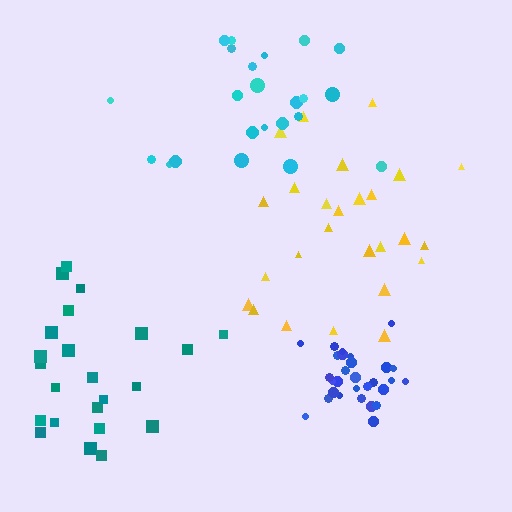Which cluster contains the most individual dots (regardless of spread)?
Blue (29).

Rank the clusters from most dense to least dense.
blue, yellow, cyan, teal.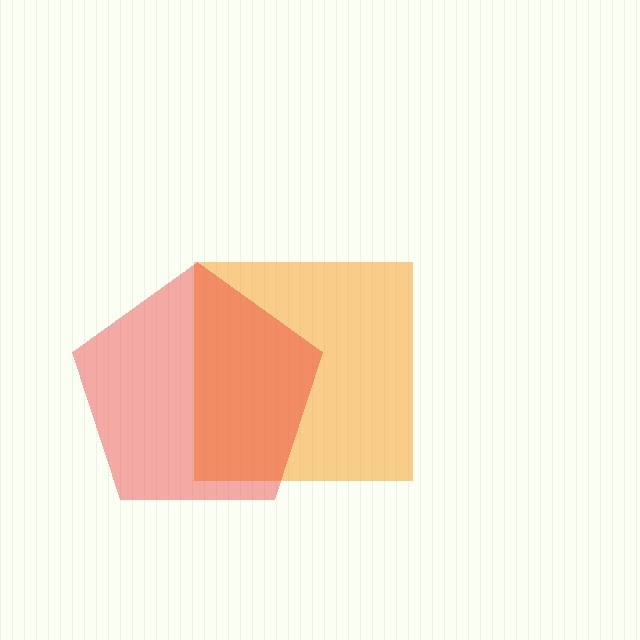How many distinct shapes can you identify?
There are 2 distinct shapes: an orange square, a red pentagon.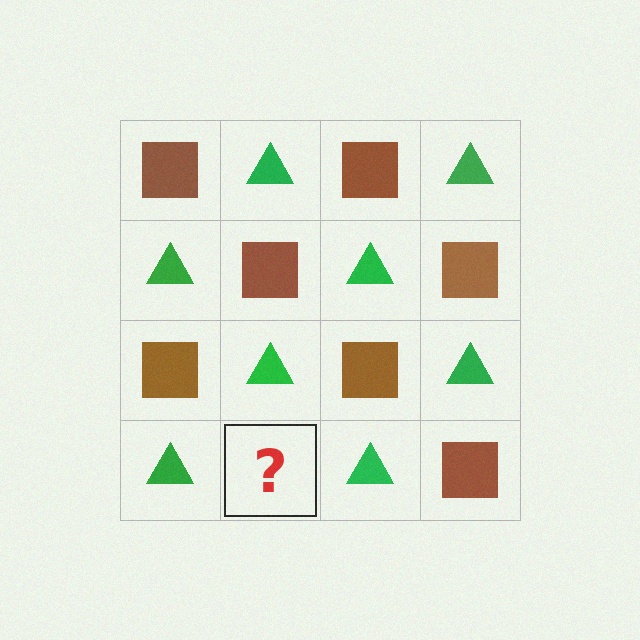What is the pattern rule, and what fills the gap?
The rule is that it alternates brown square and green triangle in a checkerboard pattern. The gap should be filled with a brown square.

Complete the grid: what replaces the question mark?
The question mark should be replaced with a brown square.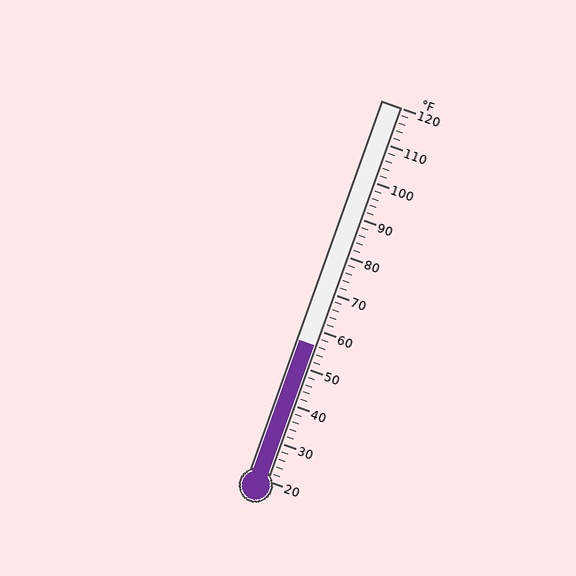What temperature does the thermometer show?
The thermometer shows approximately 56°F.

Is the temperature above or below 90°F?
The temperature is below 90°F.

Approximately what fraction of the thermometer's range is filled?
The thermometer is filled to approximately 35% of its range.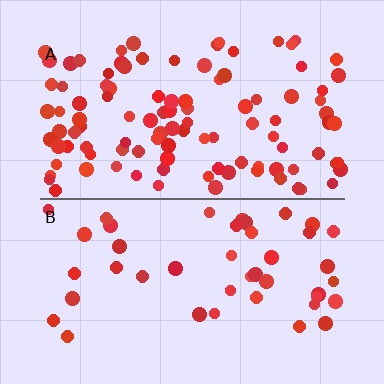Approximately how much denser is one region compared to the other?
Approximately 2.4× — region A over region B.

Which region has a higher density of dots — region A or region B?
A (the top).